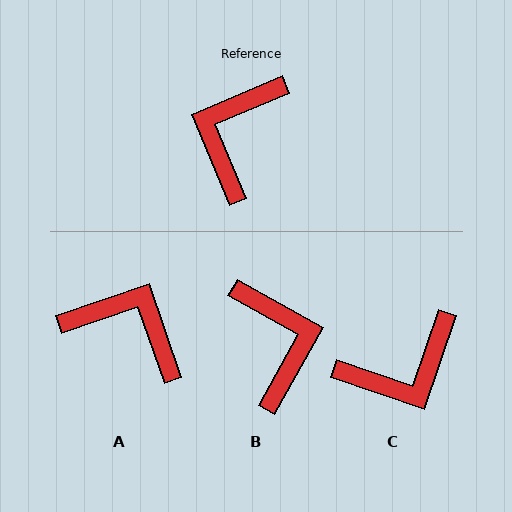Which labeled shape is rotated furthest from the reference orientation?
B, about 142 degrees away.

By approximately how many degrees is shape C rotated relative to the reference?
Approximately 139 degrees counter-clockwise.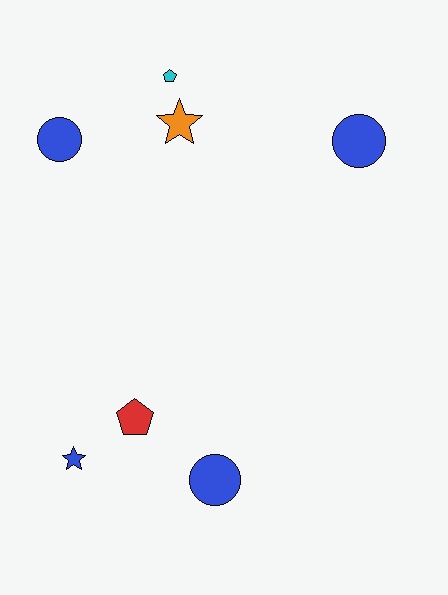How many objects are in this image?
There are 7 objects.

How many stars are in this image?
There are 2 stars.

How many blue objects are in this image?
There are 4 blue objects.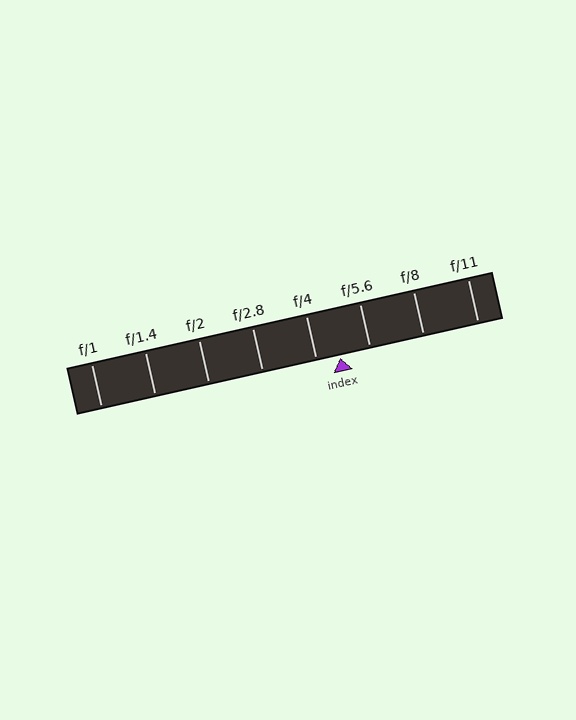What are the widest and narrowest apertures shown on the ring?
The widest aperture shown is f/1 and the narrowest is f/11.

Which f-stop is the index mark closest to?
The index mark is closest to f/4.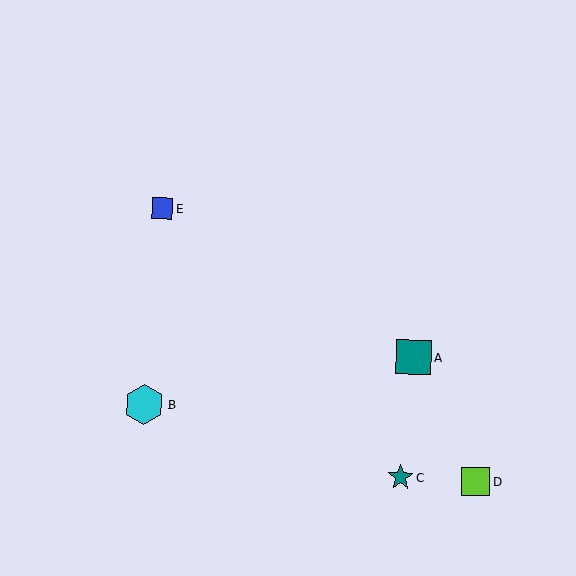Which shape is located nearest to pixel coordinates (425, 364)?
The teal square (labeled A) at (413, 357) is nearest to that location.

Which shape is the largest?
The cyan hexagon (labeled B) is the largest.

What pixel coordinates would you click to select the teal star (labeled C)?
Click at (401, 477) to select the teal star C.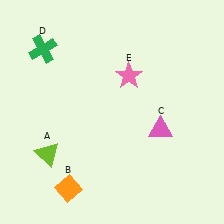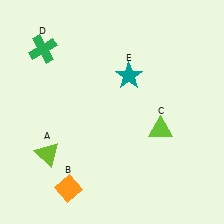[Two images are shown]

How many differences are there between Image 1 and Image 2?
There are 2 differences between the two images.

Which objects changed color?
C changed from pink to lime. E changed from pink to teal.